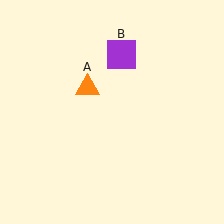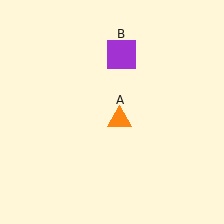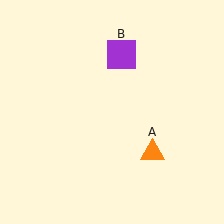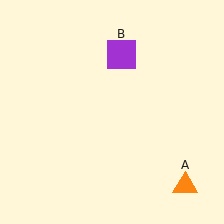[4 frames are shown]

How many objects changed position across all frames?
1 object changed position: orange triangle (object A).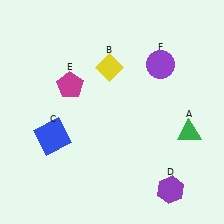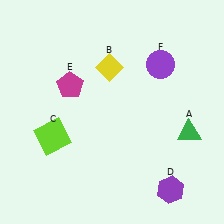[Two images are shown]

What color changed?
The square (C) changed from blue in Image 1 to lime in Image 2.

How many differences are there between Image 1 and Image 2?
There is 1 difference between the two images.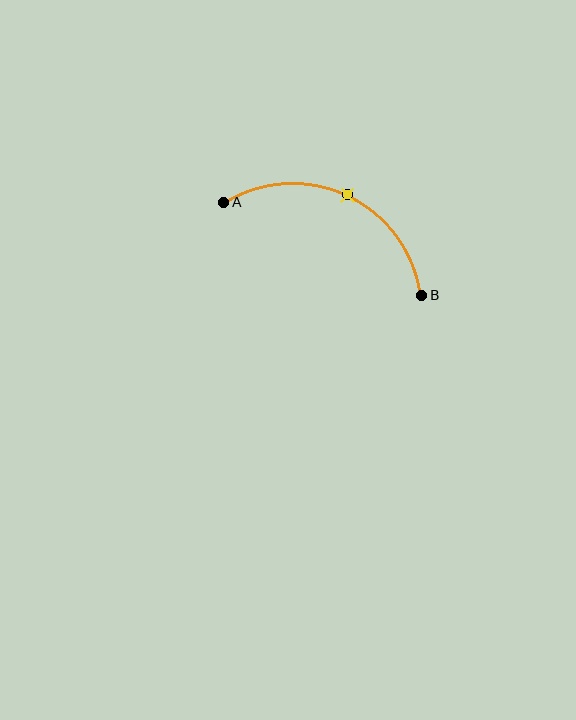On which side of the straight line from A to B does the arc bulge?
The arc bulges above the straight line connecting A and B.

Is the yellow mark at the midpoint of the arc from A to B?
Yes. The yellow mark lies on the arc at equal arc-length from both A and B — it is the arc midpoint.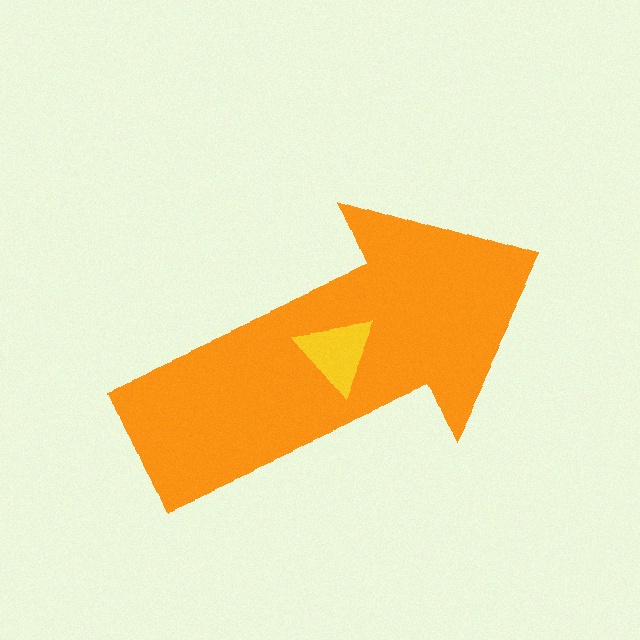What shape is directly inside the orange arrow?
The yellow triangle.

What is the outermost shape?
The orange arrow.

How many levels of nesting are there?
2.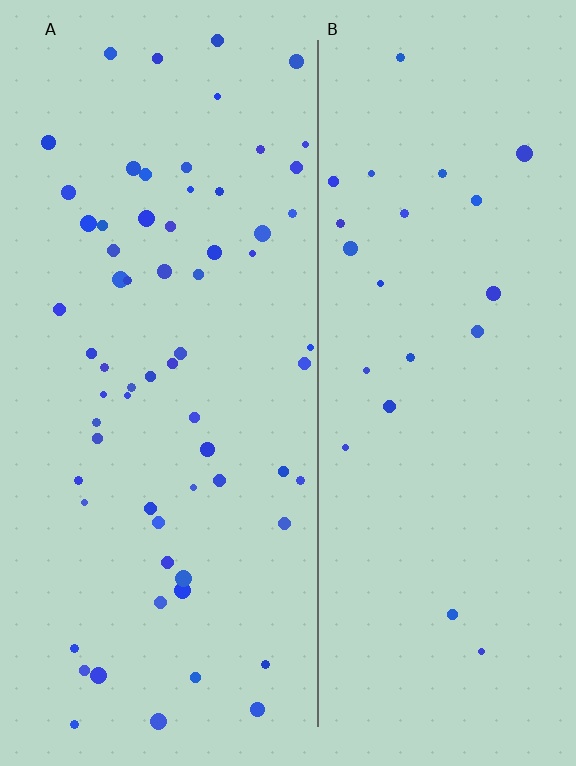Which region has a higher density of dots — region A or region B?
A (the left).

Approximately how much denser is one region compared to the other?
Approximately 2.8× — region A over region B.